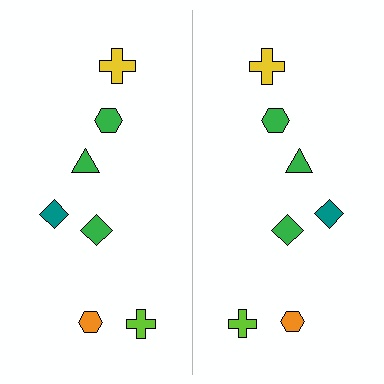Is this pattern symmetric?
Yes, this pattern has bilateral (reflection) symmetry.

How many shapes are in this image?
There are 14 shapes in this image.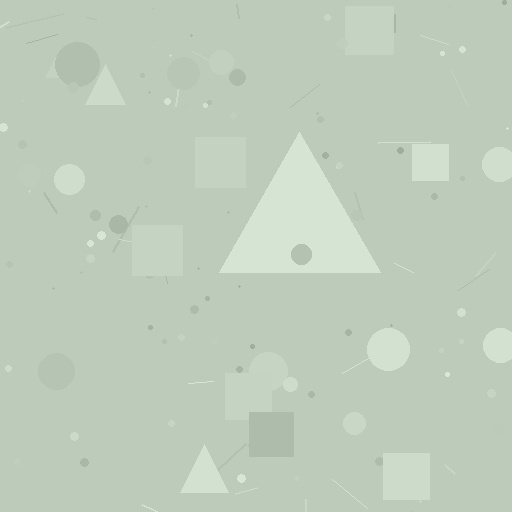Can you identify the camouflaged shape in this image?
The camouflaged shape is a triangle.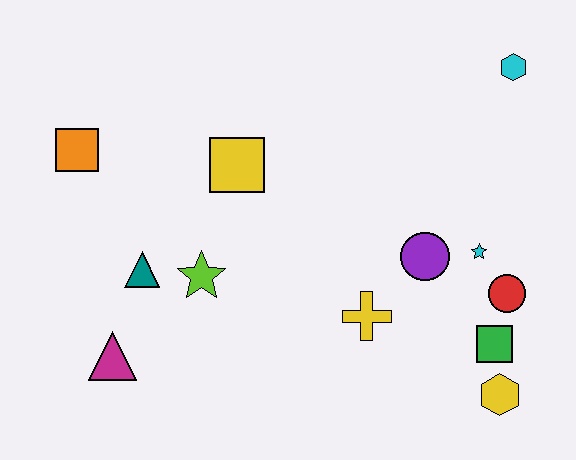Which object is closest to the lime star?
The teal triangle is closest to the lime star.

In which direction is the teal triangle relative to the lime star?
The teal triangle is to the left of the lime star.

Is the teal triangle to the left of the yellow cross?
Yes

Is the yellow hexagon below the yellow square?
Yes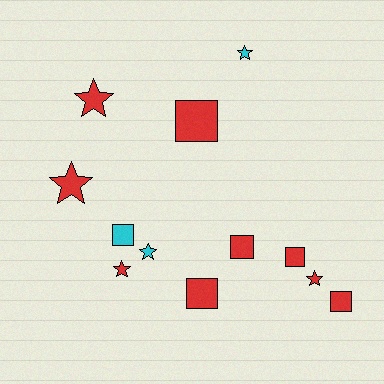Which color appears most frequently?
Red, with 9 objects.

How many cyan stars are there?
There are 2 cyan stars.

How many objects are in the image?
There are 12 objects.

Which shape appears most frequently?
Star, with 6 objects.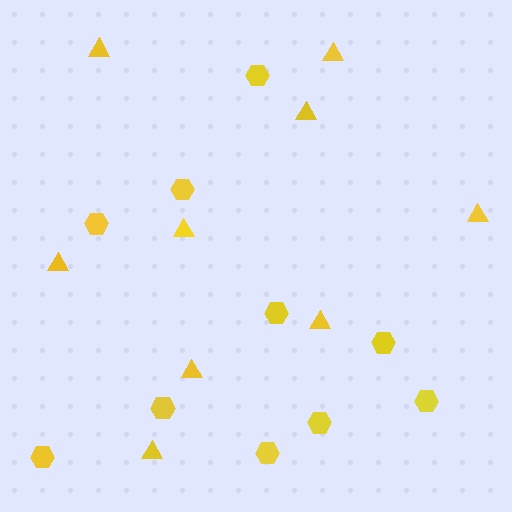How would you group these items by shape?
There are 2 groups: one group of triangles (9) and one group of hexagons (10).